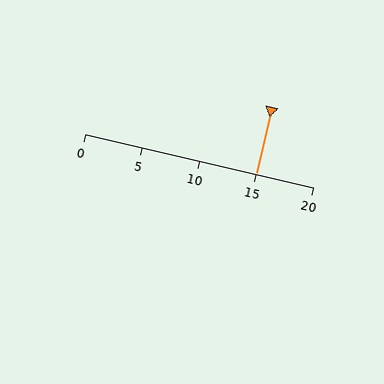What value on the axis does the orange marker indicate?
The marker indicates approximately 15.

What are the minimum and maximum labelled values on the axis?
The axis runs from 0 to 20.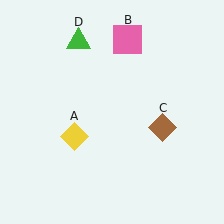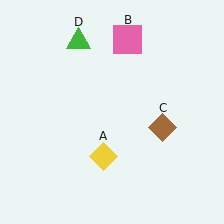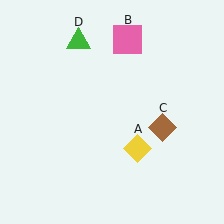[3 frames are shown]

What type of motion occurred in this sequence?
The yellow diamond (object A) rotated counterclockwise around the center of the scene.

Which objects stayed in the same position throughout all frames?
Pink square (object B) and brown diamond (object C) and green triangle (object D) remained stationary.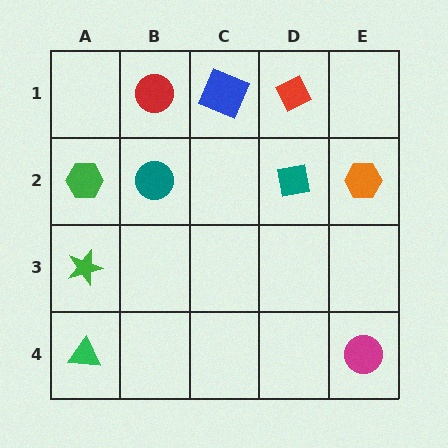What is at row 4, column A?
A green triangle.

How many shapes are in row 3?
1 shape.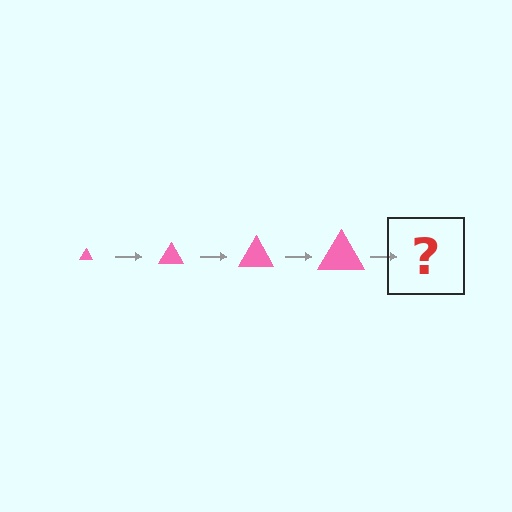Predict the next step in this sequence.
The next step is a pink triangle, larger than the previous one.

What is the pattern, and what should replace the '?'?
The pattern is that the triangle gets progressively larger each step. The '?' should be a pink triangle, larger than the previous one.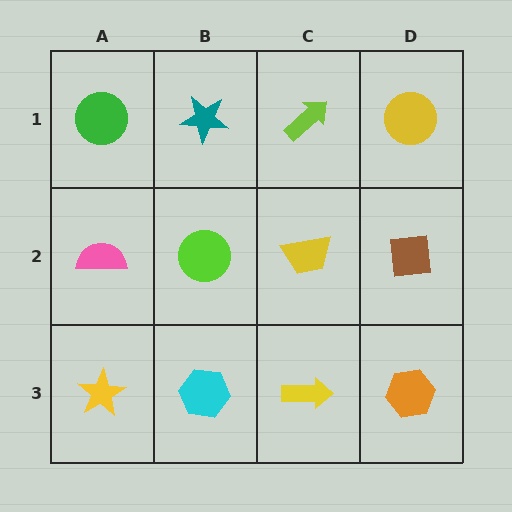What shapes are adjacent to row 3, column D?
A brown square (row 2, column D), a yellow arrow (row 3, column C).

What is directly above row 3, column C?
A yellow trapezoid.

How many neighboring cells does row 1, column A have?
2.